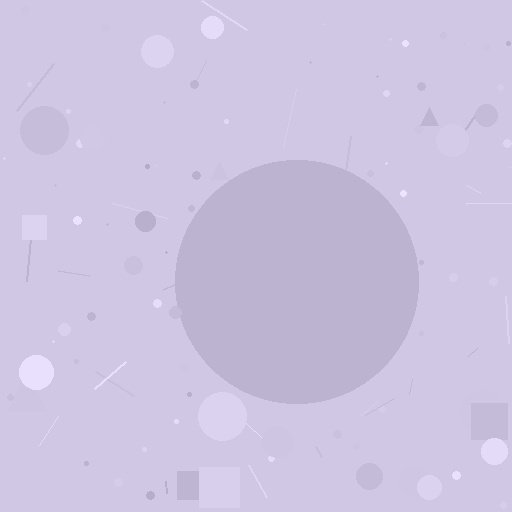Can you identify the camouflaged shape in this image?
The camouflaged shape is a circle.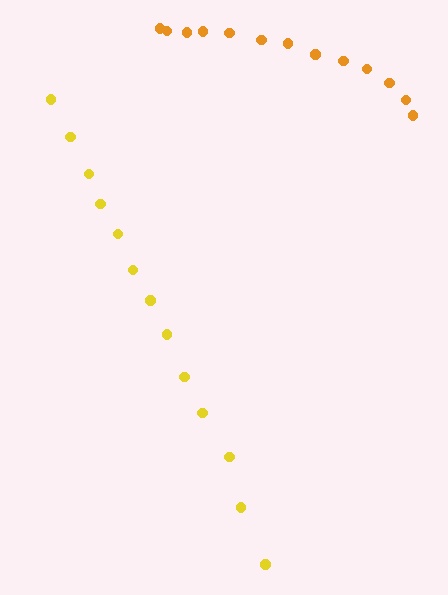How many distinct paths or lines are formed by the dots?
There are 2 distinct paths.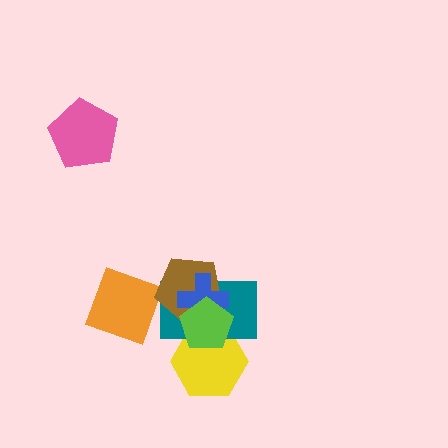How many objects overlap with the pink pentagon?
0 objects overlap with the pink pentagon.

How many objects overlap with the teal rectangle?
4 objects overlap with the teal rectangle.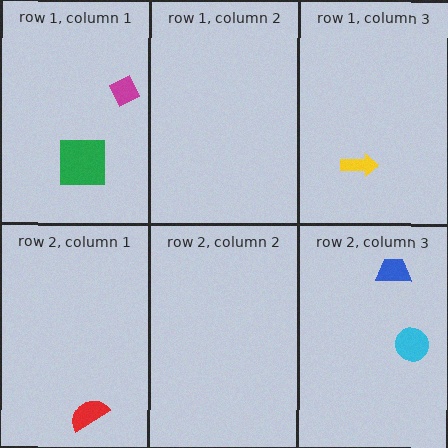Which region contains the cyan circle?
The row 2, column 3 region.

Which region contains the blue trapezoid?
The row 2, column 3 region.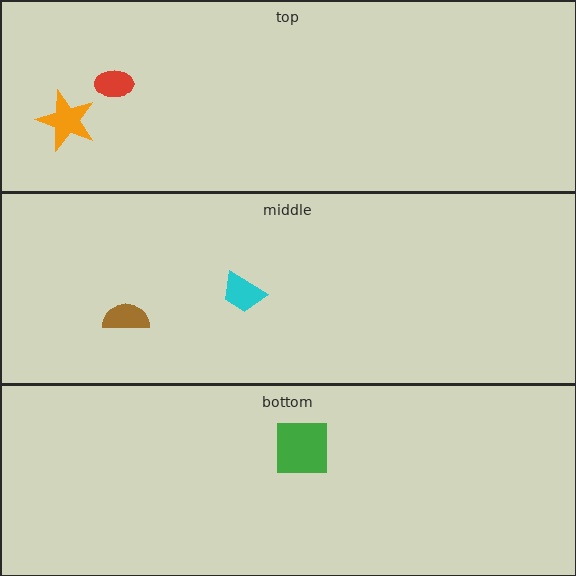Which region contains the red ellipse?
The top region.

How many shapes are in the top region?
2.